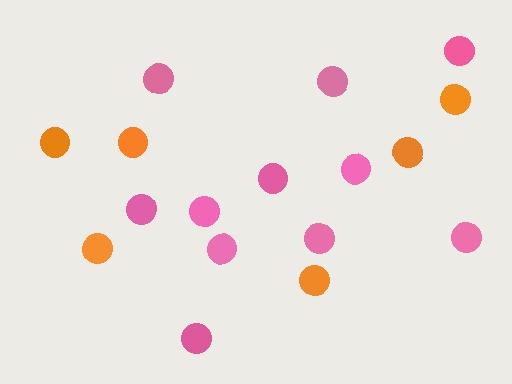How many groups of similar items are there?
There are 2 groups: one group of orange circles (6) and one group of pink circles (11).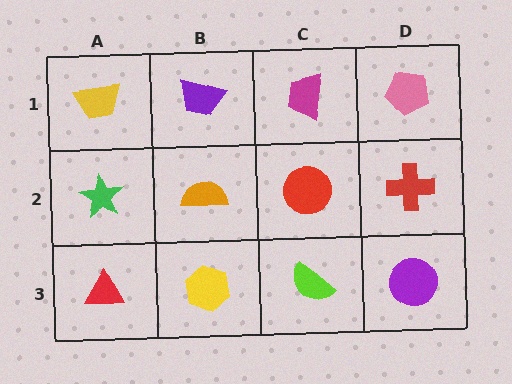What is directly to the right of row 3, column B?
A lime semicircle.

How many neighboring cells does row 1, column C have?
3.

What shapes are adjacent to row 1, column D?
A red cross (row 2, column D), a magenta trapezoid (row 1, column C).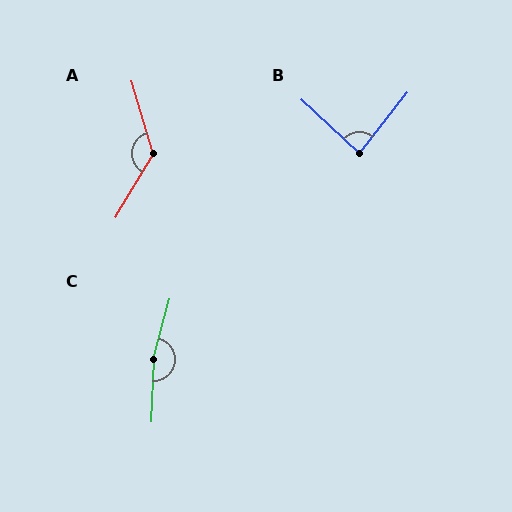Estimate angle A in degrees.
Approximately 133 degrees.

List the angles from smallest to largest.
B (86°), A (133°), C (167°).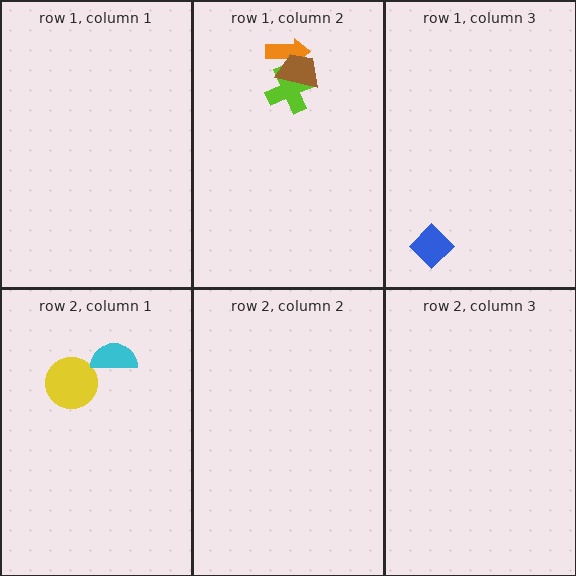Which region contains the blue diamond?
The row 1, column 3 region.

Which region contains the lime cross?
The row 1, column 2 region.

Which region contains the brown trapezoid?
The row 1, column 2 region.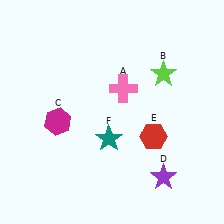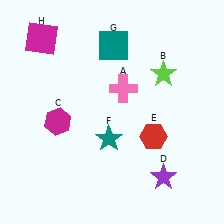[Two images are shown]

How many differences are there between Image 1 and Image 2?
There are 2 differences between the two images.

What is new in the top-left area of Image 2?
A magenta square (H) was added in the top-left area of Image 2.